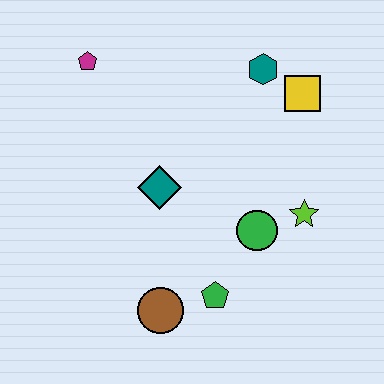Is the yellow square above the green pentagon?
Yes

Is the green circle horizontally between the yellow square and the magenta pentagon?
Yes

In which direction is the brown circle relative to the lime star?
The brown circle is to the left of the lime star.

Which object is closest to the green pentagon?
The brown circle is closest to the green pentagon.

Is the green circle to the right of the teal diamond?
Yes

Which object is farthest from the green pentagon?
The magenta pentagon is farthest from the green pentagon.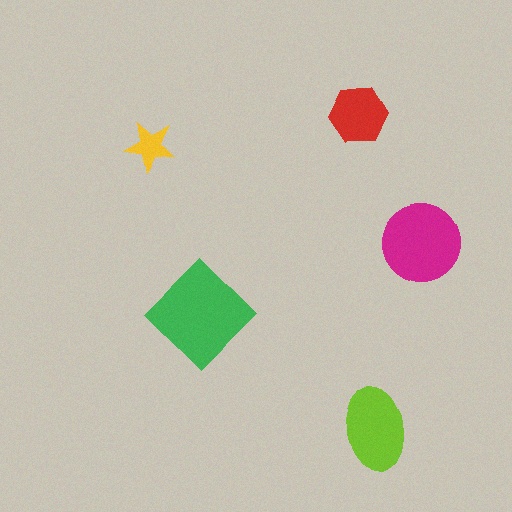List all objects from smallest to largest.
The yellow star, the red hexagon, the lime ellipse, the magenta circle, the green diamond.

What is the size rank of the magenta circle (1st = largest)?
2nd.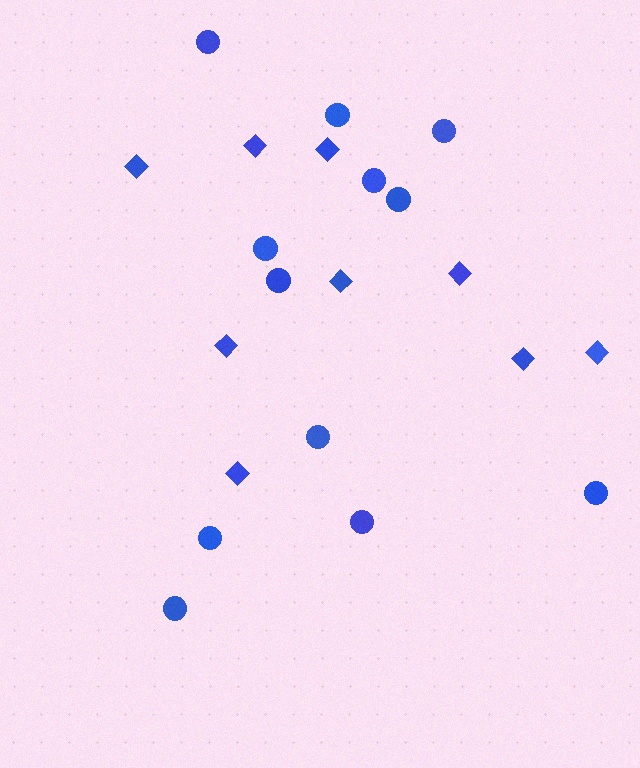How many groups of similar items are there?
There are 2 groups: one group of diamonds (9) and one group of circles (12).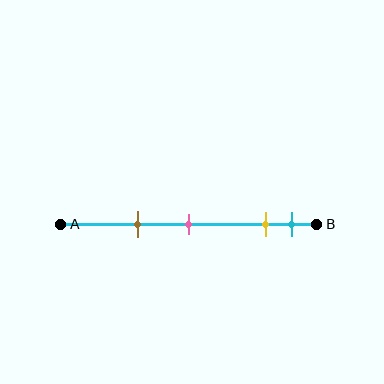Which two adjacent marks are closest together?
The yellow and cyan marks are the closest adjacent pair.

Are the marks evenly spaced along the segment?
No, the marks are not evenly spaced.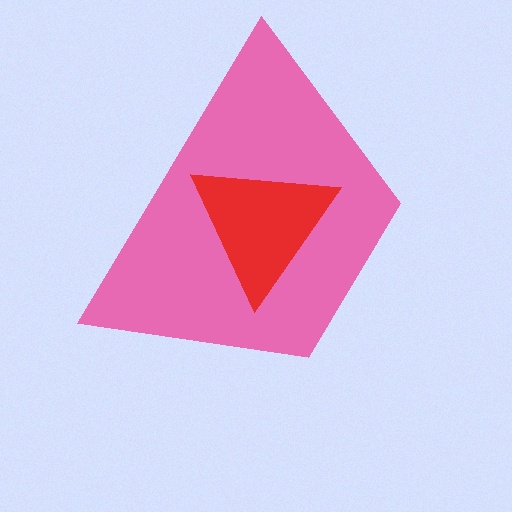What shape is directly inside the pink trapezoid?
The red triangle.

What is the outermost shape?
The pink trapezoid.